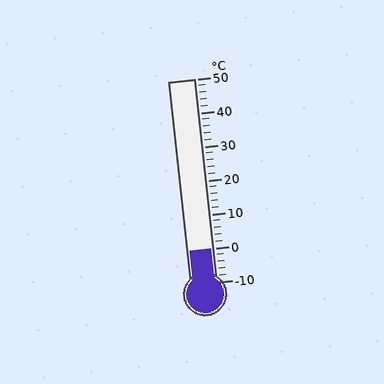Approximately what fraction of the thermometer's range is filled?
The thermometer is filled to approximately 15% of its range.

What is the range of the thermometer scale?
The thermometer scale ranges from -10°C to 50°C.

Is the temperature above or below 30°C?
The temperature is below 30°C.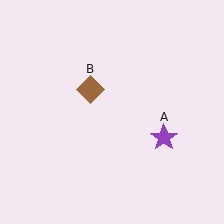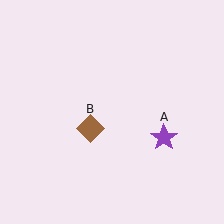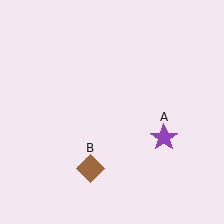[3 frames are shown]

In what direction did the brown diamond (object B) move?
The brown diamond (object B) moved down.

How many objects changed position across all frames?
1 object changed position: brown diamond (object B).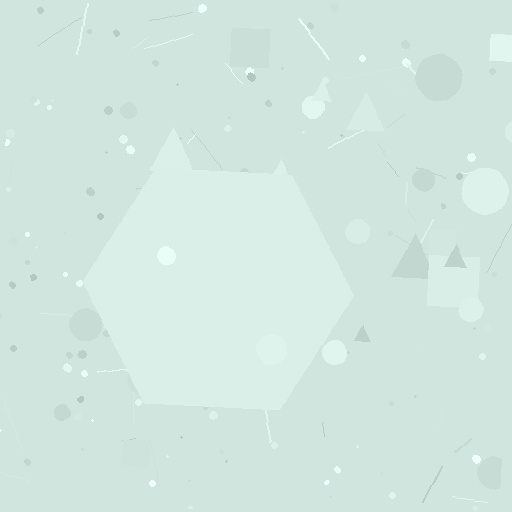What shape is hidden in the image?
A hexagon is hidden in the image.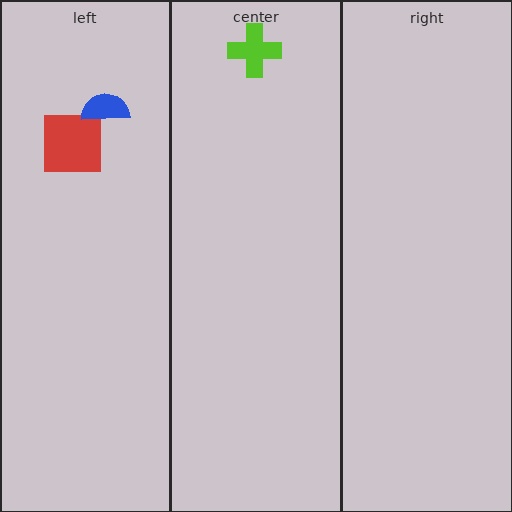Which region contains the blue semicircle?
The left region.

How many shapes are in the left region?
2.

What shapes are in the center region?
The lime cross.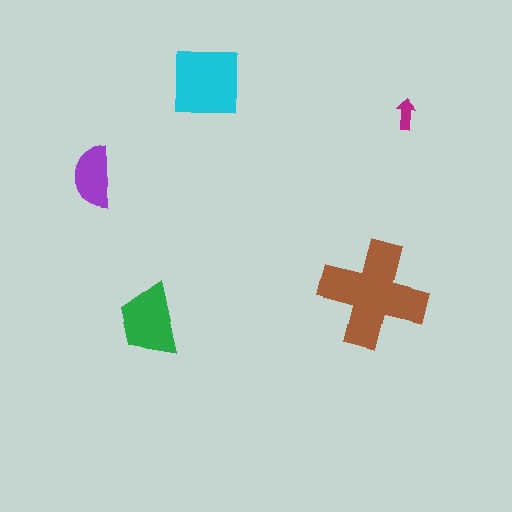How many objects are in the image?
There are 5 objects in the image.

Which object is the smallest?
The magenta arrow.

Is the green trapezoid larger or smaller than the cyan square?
Smaller.